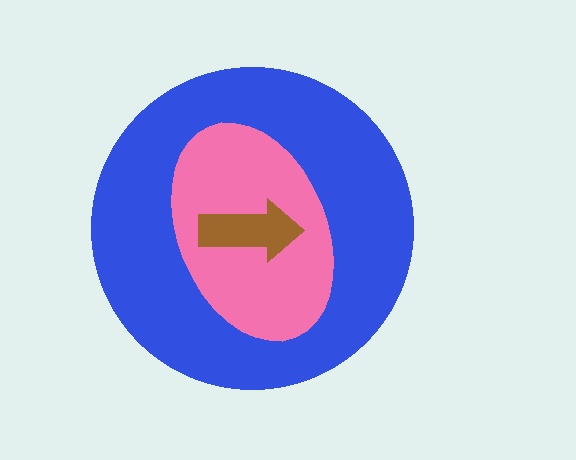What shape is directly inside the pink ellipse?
The brown arrow.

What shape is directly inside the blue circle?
The pink ellipse.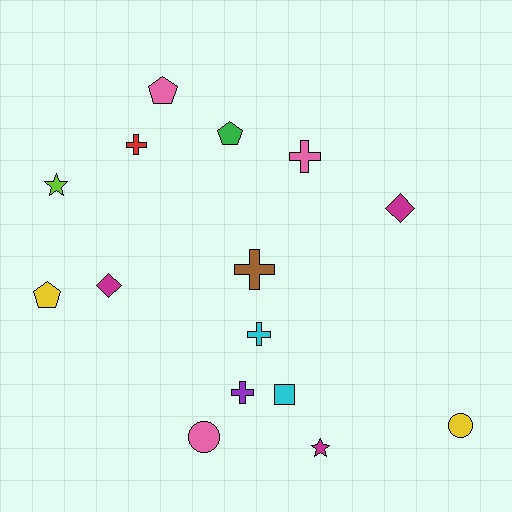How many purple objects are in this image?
There is 1 purple object.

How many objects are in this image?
There are 15 objects.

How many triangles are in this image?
There are no triangles.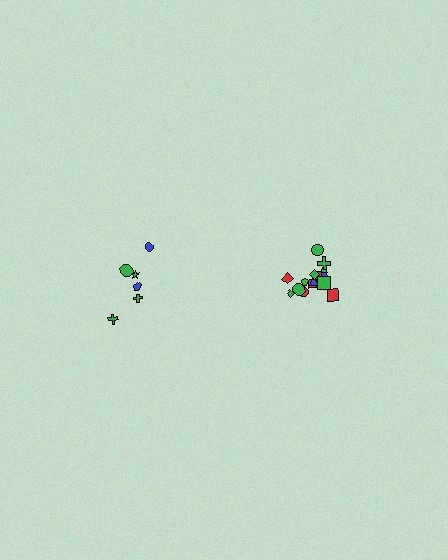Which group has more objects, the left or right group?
The right group.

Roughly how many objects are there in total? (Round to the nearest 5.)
Roughly 20 objects in total.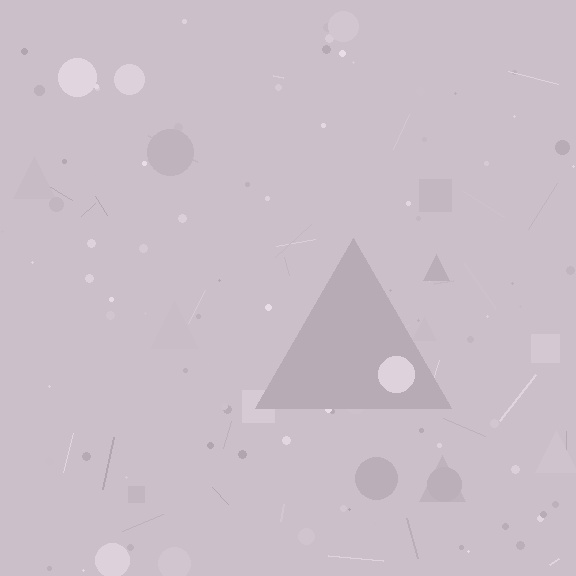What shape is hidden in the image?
A triangle is hidden in the image.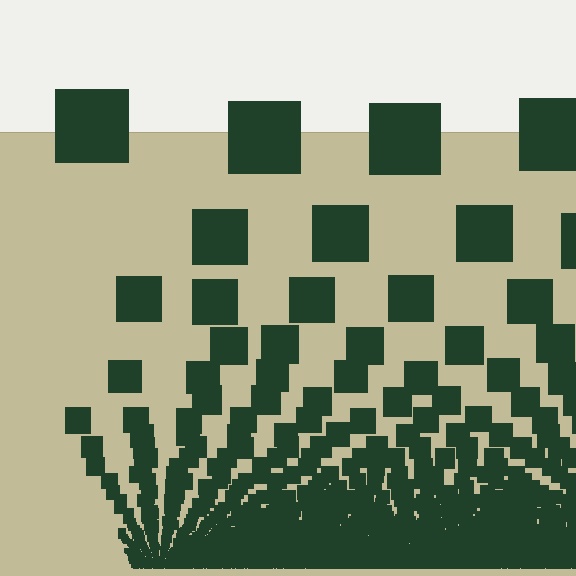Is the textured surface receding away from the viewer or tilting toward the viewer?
The surface appears to tilt toward the viewer. Texture elements get larger and sparser toward the top.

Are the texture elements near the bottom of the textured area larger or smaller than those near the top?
Smaller. The gradient is inverted — elements near the bottom are smaller and denser.